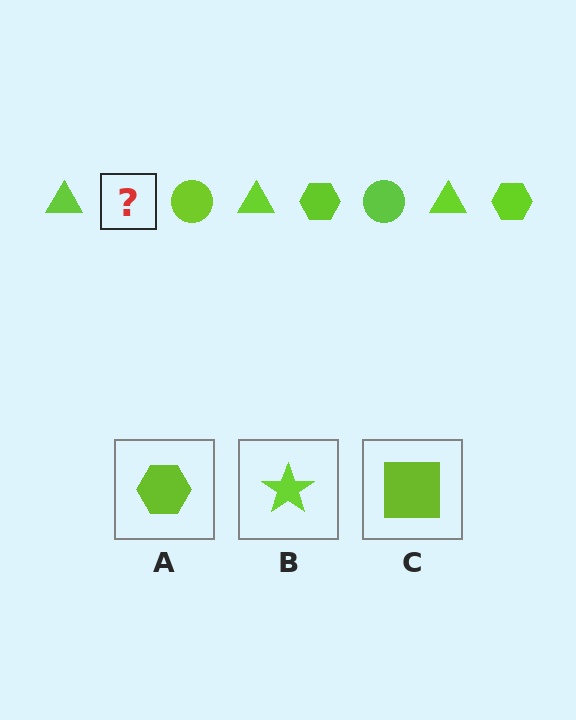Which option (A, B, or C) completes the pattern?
A.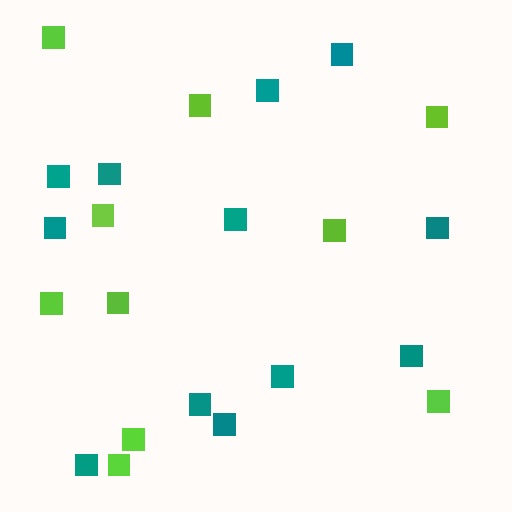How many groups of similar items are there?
There are 2 groups: one group of teal squares (12) and one group of lime squares (10).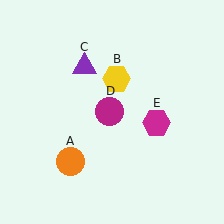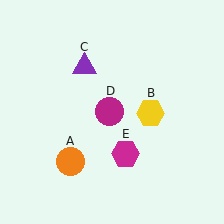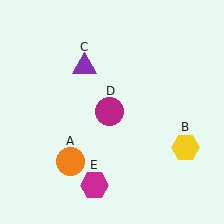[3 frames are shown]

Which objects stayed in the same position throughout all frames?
Orange circle (object A) and purple triangle (object C) and magenta circle (object D) remained stationary.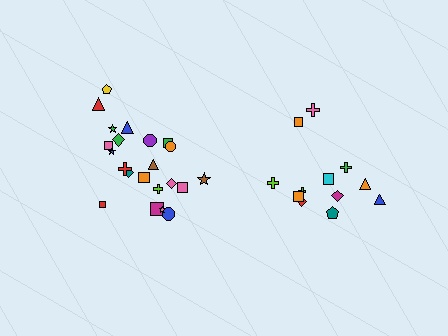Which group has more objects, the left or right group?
The left group.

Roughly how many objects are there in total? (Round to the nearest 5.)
Roughly 35 objects in total.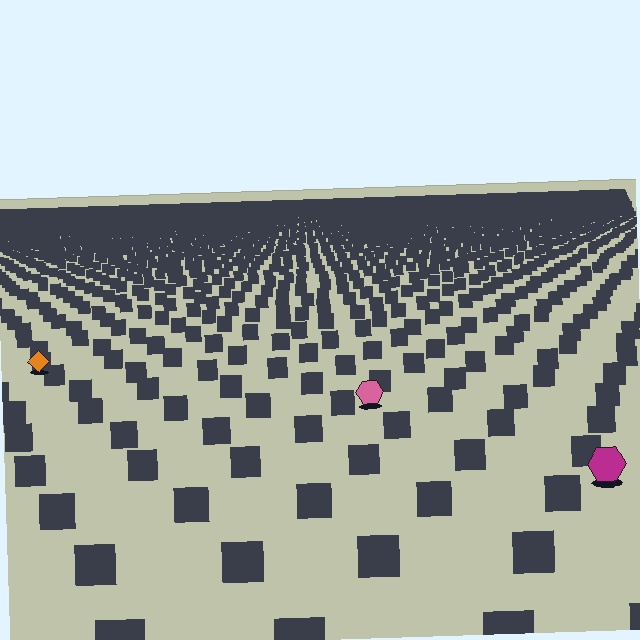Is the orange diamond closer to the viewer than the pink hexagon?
No. The pink hexagon is closer — you can tell from the texture gradient: the ground texture is coarser near it.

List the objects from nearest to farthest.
From nearest to farthest: the magenta hexagon, the pink hexagon, the orange diamond.